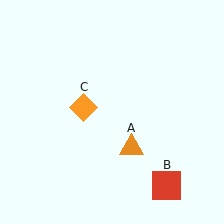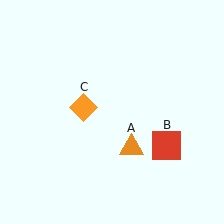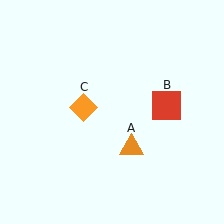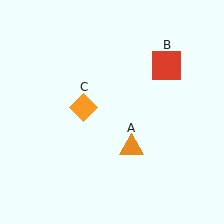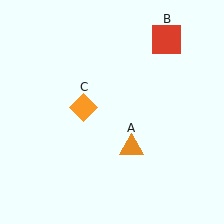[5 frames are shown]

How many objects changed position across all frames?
1 object changed position: red square (object B).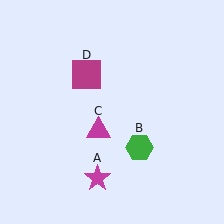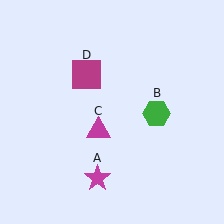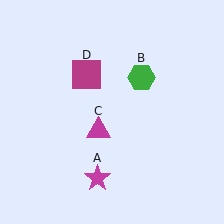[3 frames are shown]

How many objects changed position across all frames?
1 object changed position: green hexagon (object B).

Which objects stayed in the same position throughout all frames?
Magenta star (object A) and magenta triangle (object C) and magenta square (object D) remained stationary.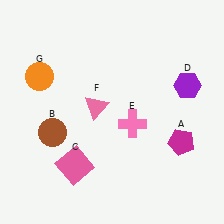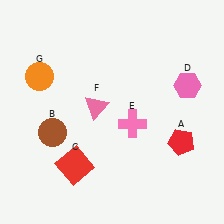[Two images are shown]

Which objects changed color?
A changed from magenta to red. C changed from pink to red. D changed from purple to pink.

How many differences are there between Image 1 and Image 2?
There are 3 differences between the two images.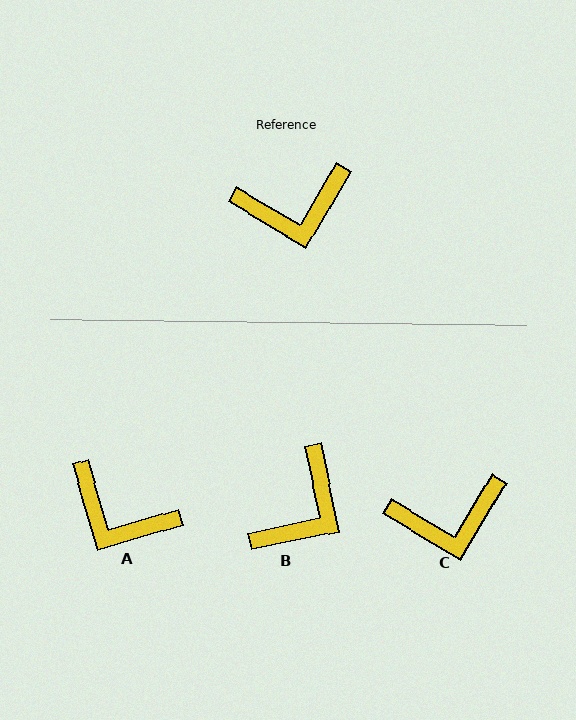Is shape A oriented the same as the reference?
No, it is off by about 43 degrees.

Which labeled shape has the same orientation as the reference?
C.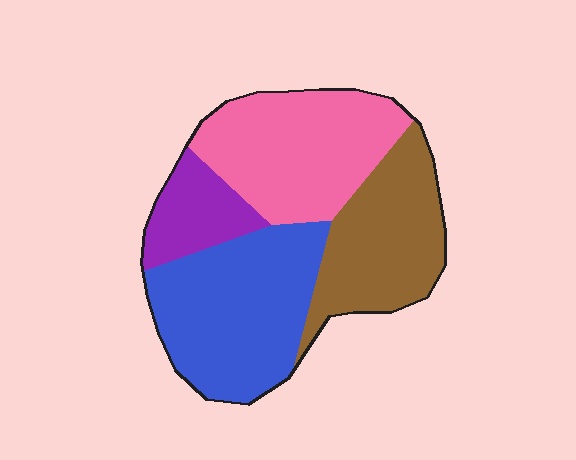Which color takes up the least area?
Purple, at roughly 10%.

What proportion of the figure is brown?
Brown takes up about one quarter (1/4) of the figure.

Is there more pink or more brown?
Pink.